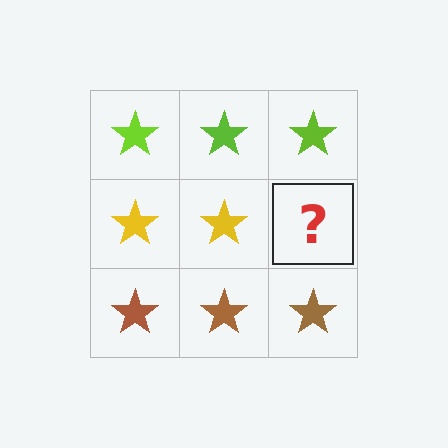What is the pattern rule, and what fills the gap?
The rule is that each row has a consistent color. The gap should be filled with a yellow star.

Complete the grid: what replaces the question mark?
The question mark should be replaced with a yellow star.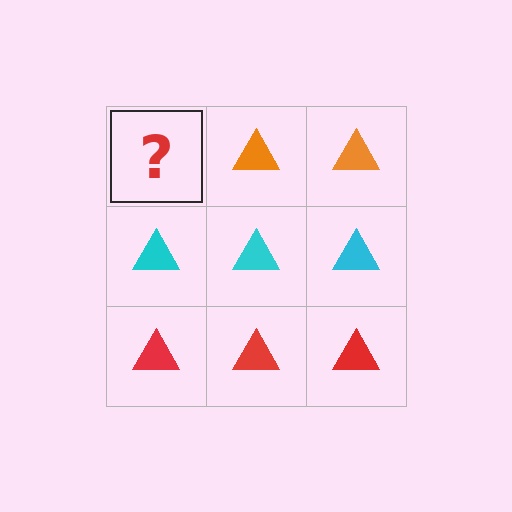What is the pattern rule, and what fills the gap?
The rule is that each row has a consistent color. The gap should be filled with an orange triangle.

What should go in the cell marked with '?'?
The missing cell should contain an orange triangle.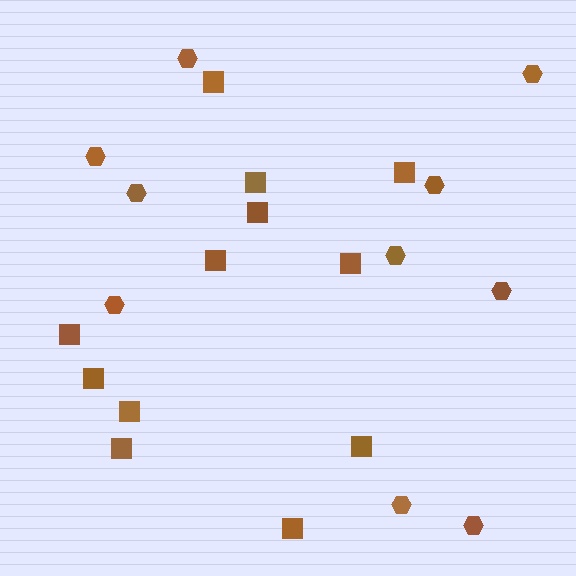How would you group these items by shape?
There are 2 groups: one group of hexagons (10) and one group of squares (12).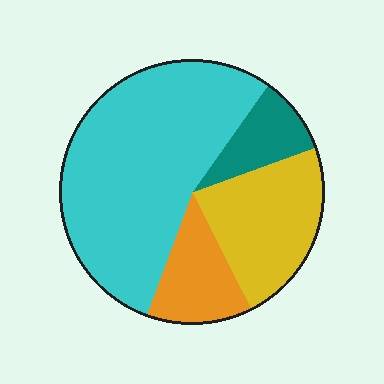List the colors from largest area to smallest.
From largest to smallest: cyan, yellow, orange, teal.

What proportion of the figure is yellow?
Yellow covers roughly 25% of the figure.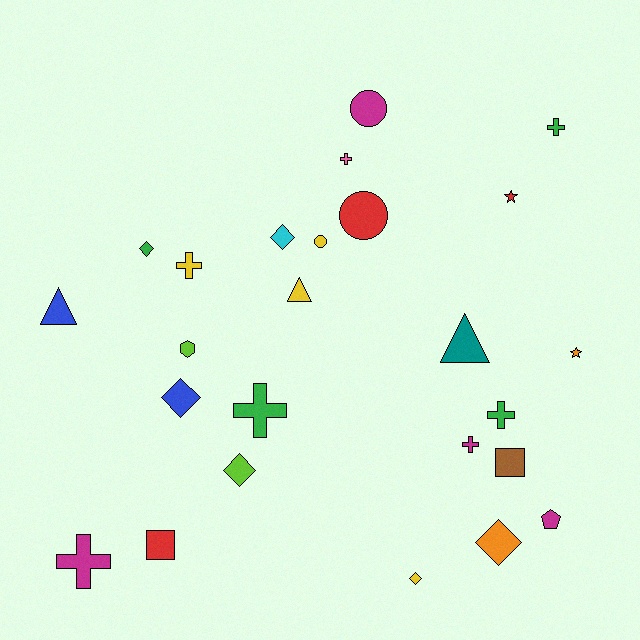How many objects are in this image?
There are 25 objects.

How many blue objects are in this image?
There are 2 blue objects.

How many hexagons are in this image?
There is 1 hexagon.